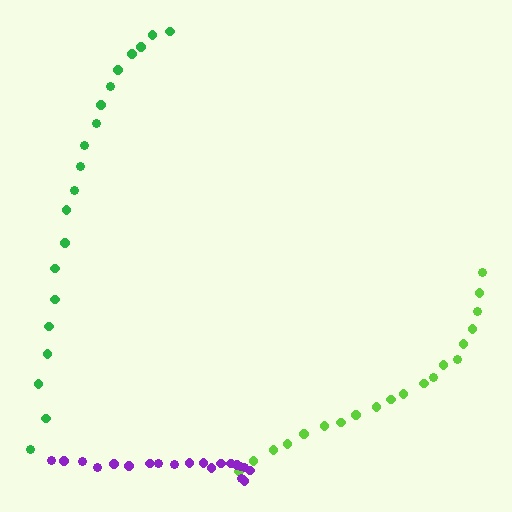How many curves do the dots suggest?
There are 3 distinct paths.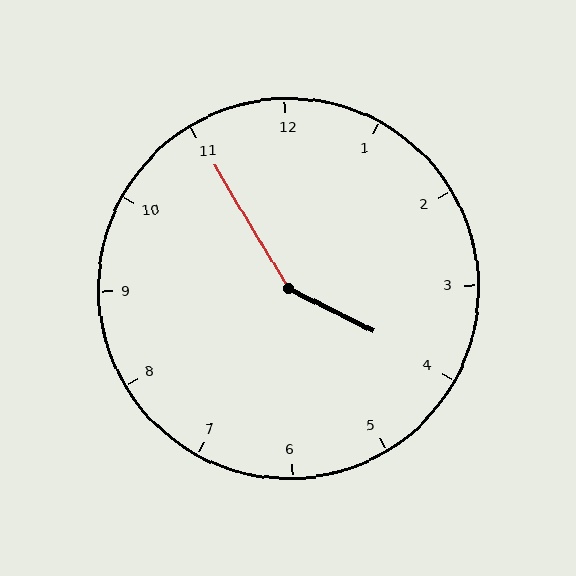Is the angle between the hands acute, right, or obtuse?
It is obtuse.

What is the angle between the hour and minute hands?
Approximately 148 degrees.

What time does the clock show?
3:55.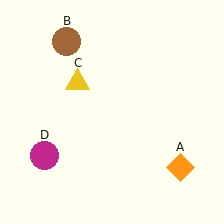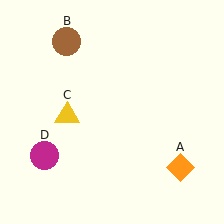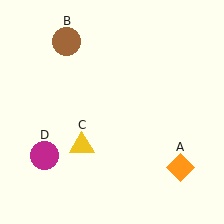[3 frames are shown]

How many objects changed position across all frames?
1 object changed position: yellow triangle (object C).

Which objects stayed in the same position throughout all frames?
Orange diamond (object A) and brown circle (object B) and magenta circle (object D) remained stationary.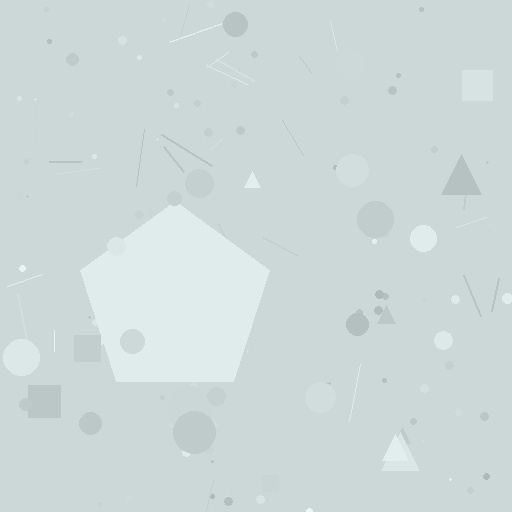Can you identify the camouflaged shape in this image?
The camouflaged shape is a pentagon.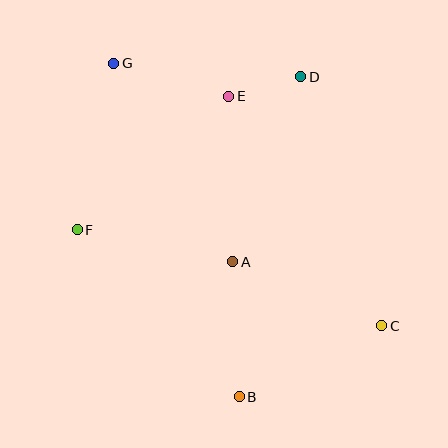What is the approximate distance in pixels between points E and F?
The distance between E and F is approximately 202 pixels.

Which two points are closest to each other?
Points D and E are closest to each other.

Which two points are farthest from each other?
Points C and G are farthest from each other.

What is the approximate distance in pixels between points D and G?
The distance between D and G is approximately 188 pixels.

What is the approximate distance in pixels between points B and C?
The distance between B and C is approximately 159 pixels.